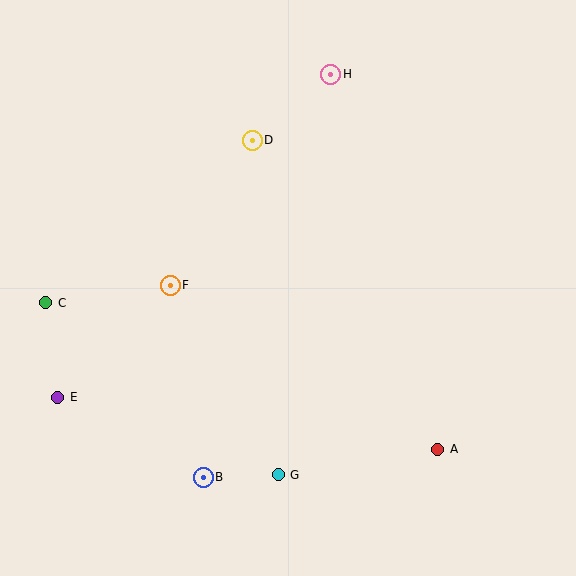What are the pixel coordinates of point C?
Point C is at (46, 303).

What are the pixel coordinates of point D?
Point D is at (252, 140).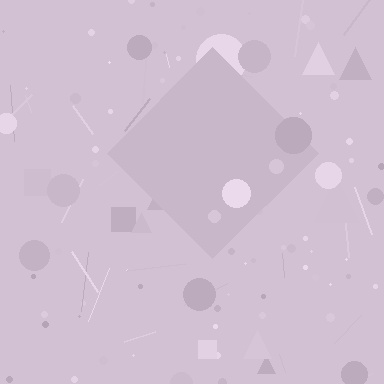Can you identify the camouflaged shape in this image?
The camouflaged shape is a diamond.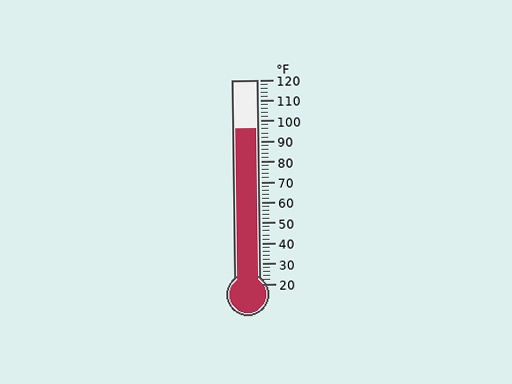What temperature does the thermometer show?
The thermometer shows approximately 96°F.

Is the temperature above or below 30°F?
The temperature is above 30°F.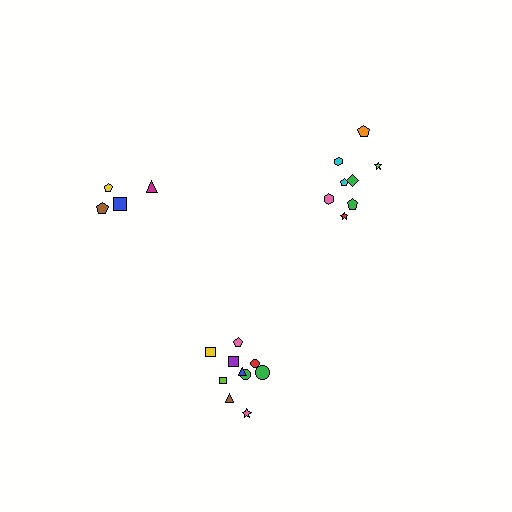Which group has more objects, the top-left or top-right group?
The top-right group.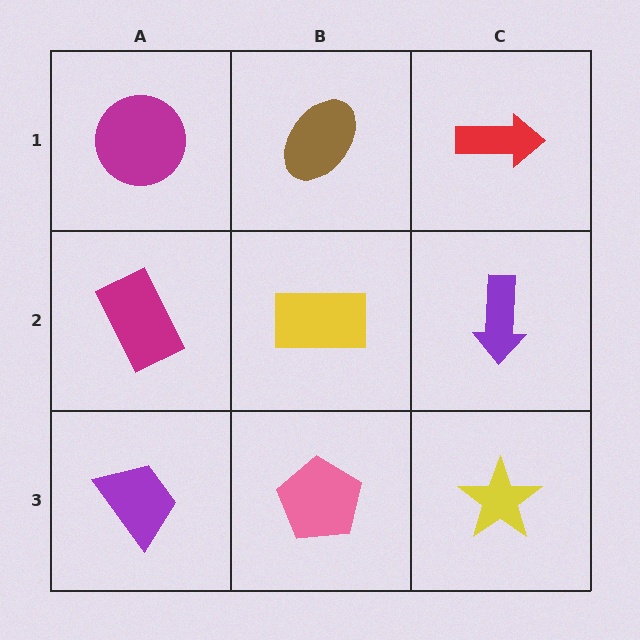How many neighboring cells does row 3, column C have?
2.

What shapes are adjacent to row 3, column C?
A purple arrow (row 2, column C), a pink pentagon (row 3, column B).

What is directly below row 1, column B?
A yellow rectangle.